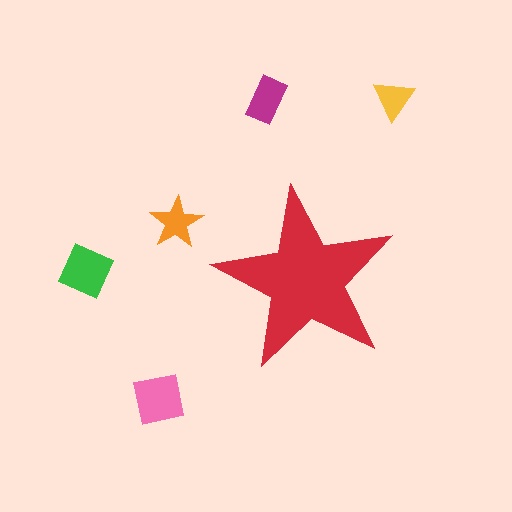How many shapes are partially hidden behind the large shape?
0 shapes are partially hidden.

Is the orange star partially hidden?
No, the orange star is fully visible.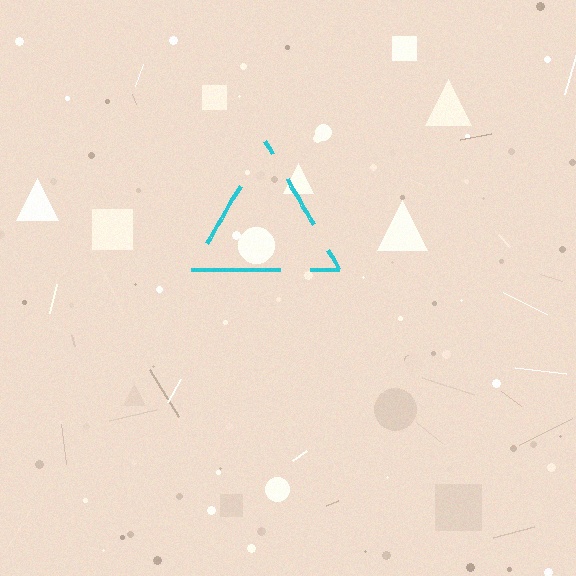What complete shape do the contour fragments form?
The contour fragments form a triangle.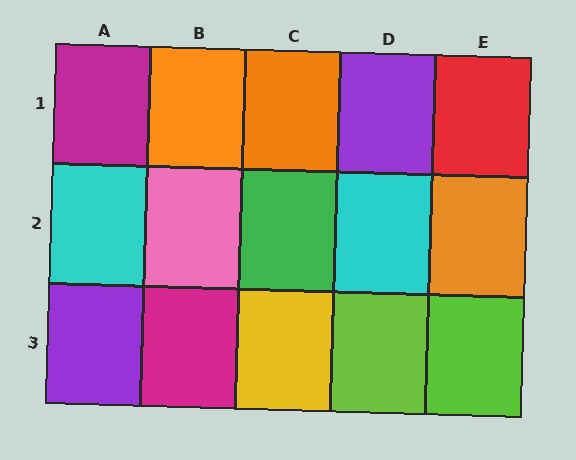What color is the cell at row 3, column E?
Lime.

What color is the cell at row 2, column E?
Orange.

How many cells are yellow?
1 cell is yellow.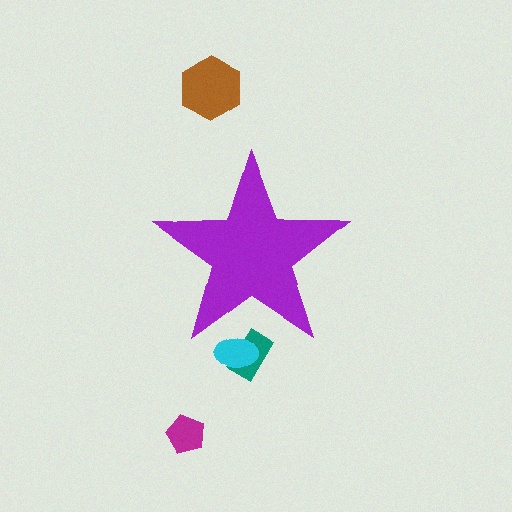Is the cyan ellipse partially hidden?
Yes, the cyan ellipse is partially hidden behind the purple star.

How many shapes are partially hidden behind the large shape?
2 shapes are partially hidden.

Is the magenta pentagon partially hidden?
No, the magenta pentagon is fully visible.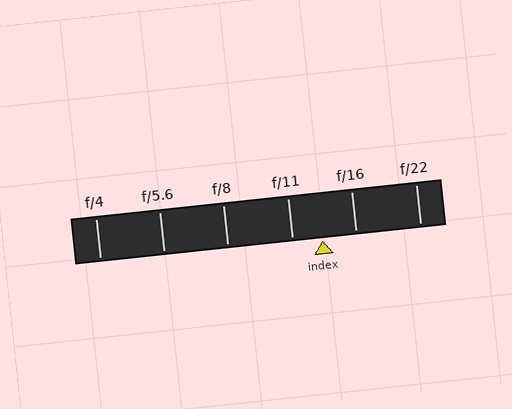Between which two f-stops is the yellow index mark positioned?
The index mark is between f/11 and f/16.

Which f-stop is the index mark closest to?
The index mark is closest to f/11.